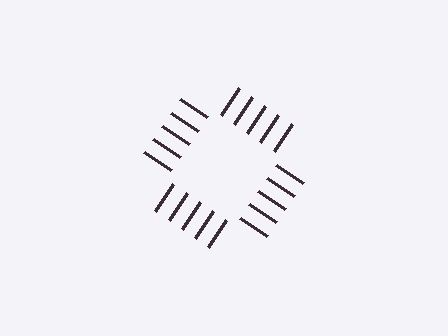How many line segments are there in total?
20 — 5 along each of the 4 edges.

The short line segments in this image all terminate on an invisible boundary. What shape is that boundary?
An illusory square — the line segments terminate on its edges but no continuous stroke is drawn.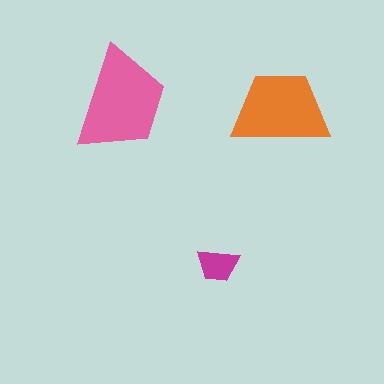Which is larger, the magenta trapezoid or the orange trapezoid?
The orange one.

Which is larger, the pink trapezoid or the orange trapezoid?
The pink one.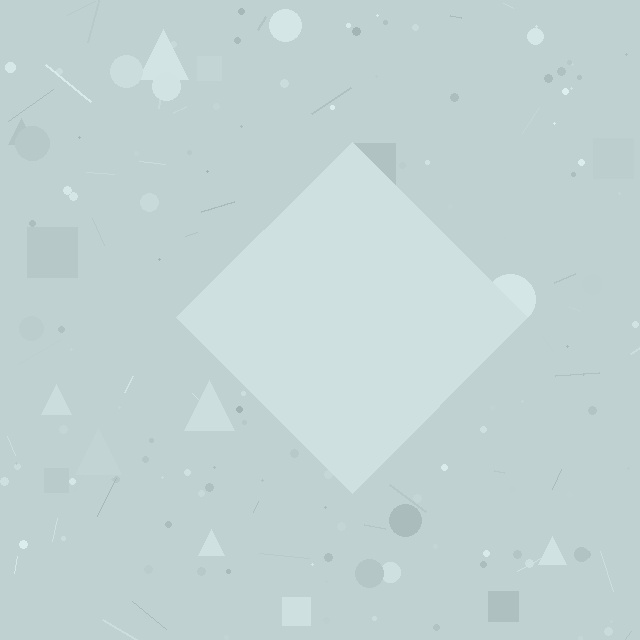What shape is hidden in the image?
A diamond is hidden in the image.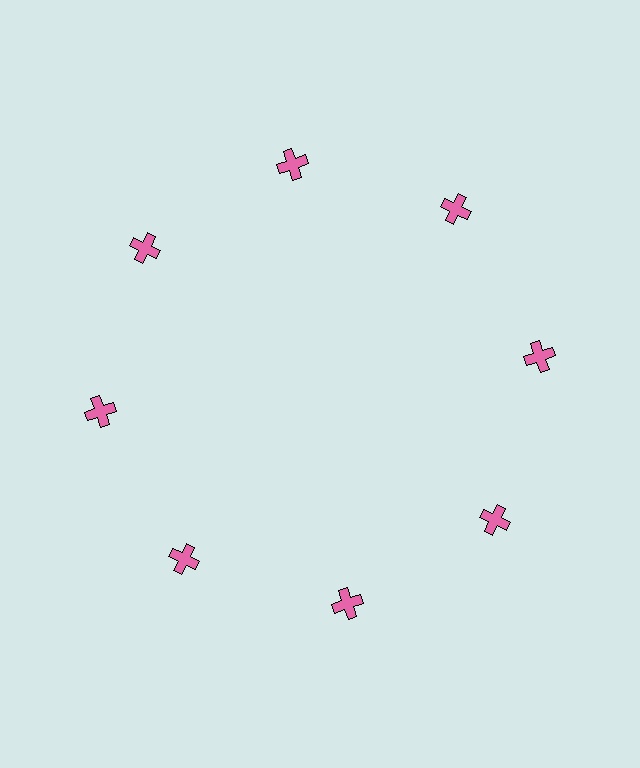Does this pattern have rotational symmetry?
Yes, this pattern has 8-fold rotational symmetry. It looks the same after rotating 45 degrees around the center.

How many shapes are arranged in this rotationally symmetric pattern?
There are 8 shapes, arranged in 8 groups of 1.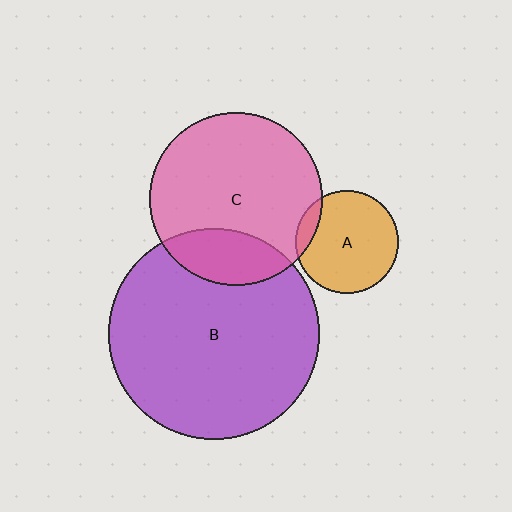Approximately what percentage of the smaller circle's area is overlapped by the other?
Approximately 20%.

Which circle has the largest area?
Circle B (purple).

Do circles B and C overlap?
Yes.